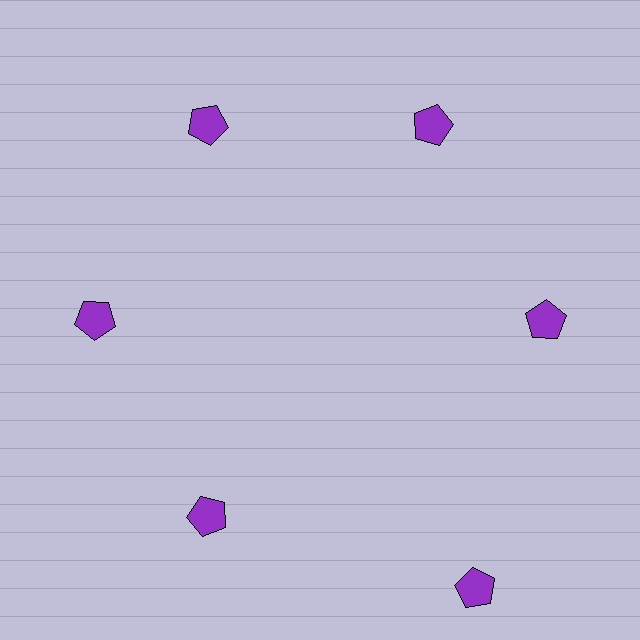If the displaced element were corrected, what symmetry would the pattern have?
It would have 6-fold rotational symmetry — the pattern would map onto itself every 60 degrees.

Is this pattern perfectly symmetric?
No. The 6 purple pentagons are arranged in a ring, but one element near the 5 o'clock position is pushed outward from the center, breaking the 6-fold rotational symmetry.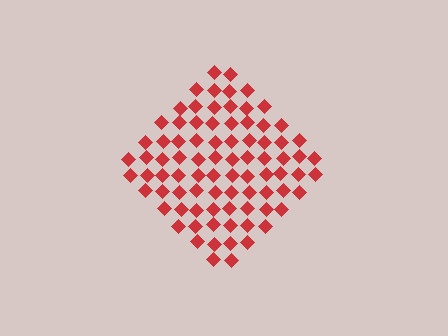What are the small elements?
The small elements are diamonds.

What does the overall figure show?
The overall figure shows a diamond.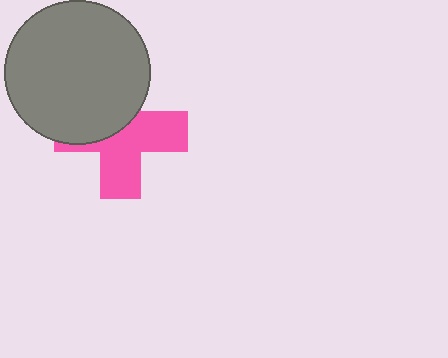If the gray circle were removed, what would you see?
You would see the complete pink cross.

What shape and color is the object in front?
The object in front is a gray circle.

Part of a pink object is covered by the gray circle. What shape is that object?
It is a cross.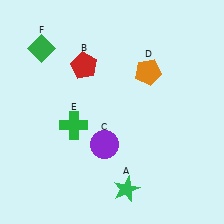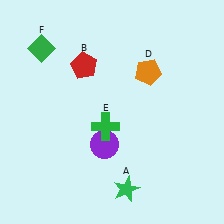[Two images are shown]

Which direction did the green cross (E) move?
The green cross (E) moved right.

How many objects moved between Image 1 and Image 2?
1 object moved between the two images.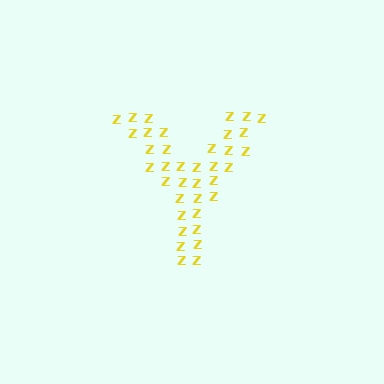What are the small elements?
The small elements are letter Z's.